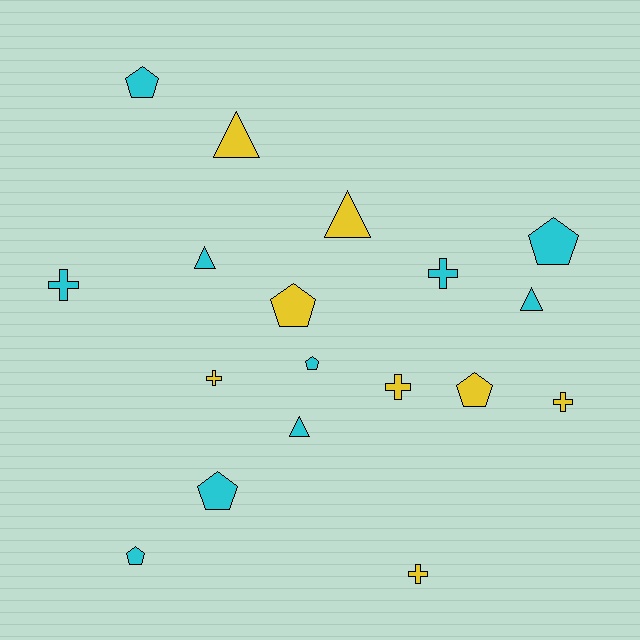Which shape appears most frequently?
Pentagon, with 7 objects.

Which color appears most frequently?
Cyan, with 10 objects.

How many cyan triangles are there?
There are 3 cyan triangles.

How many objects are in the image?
There are 18 objects.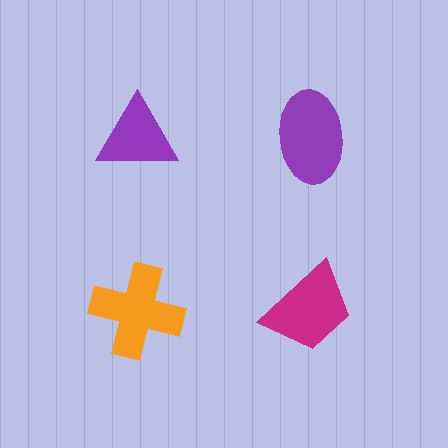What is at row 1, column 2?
A purple ellipse.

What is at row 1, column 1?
A purple triangle.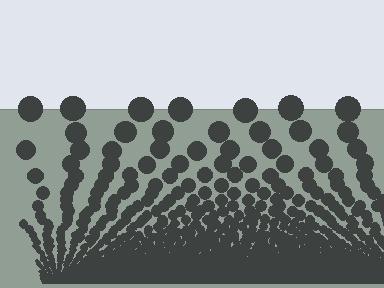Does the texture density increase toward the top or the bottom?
Density increases toward the bottom.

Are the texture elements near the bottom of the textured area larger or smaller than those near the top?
Smaller. The gradient is inverted — elements near the bottom are smaller and denser.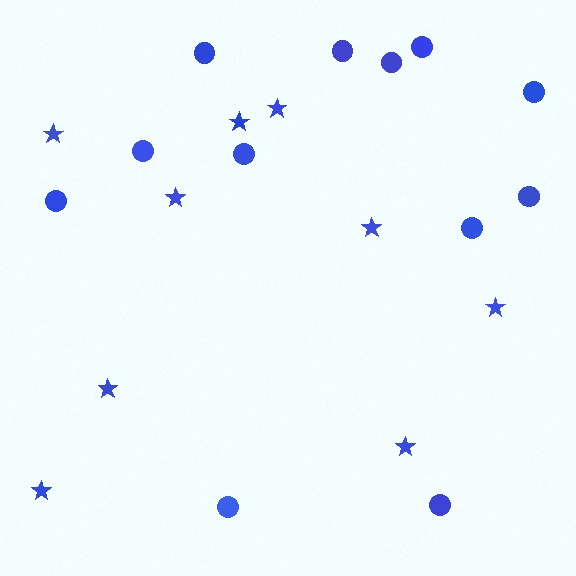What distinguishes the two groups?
There are 2 groups: one group of circles (12) and one group of stars (9).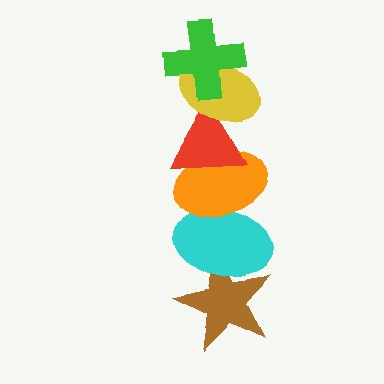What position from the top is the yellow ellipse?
The yellow ellipse is 2nd from the top.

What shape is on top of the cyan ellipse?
The orange ellipse is on top of the cyan ellipse.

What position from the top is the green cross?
The green cross is 1st from the top.